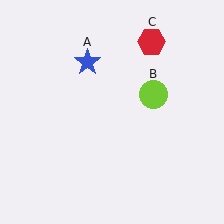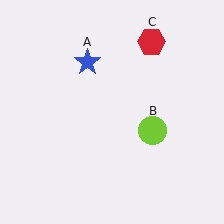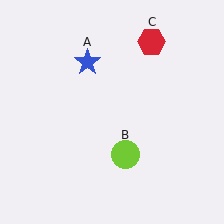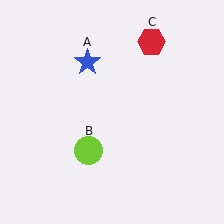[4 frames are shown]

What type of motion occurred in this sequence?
The lime circle (object B) rotated clockwise around the center of the scene.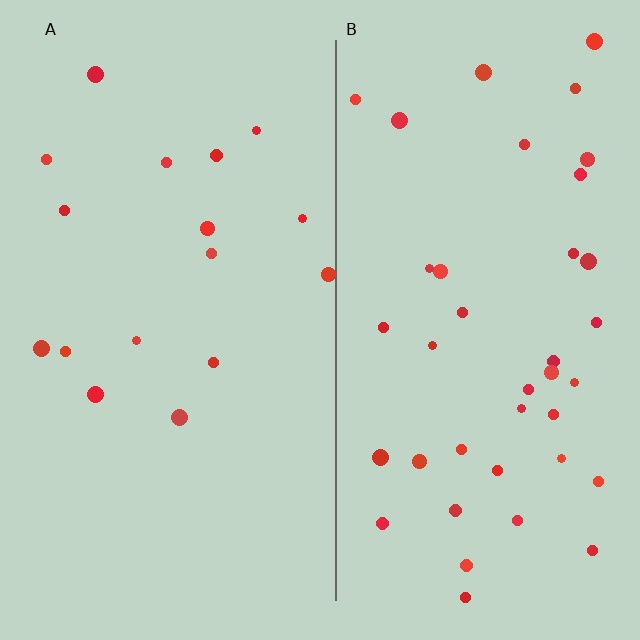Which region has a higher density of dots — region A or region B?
B (the right).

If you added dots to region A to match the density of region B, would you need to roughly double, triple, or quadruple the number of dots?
Approximately double.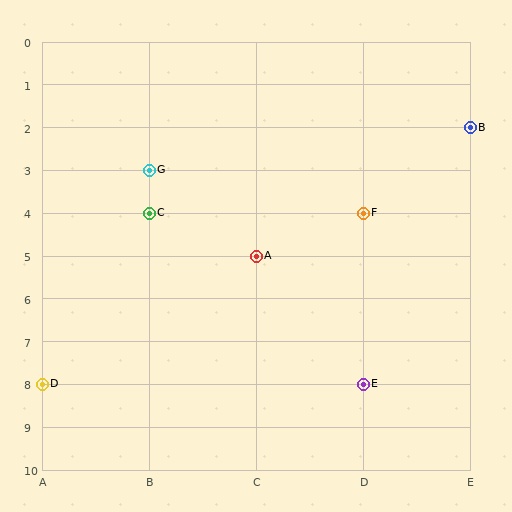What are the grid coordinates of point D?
Point D is at grid coordinates (A, 8).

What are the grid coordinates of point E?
Point E is at grid coordinates (D, 8).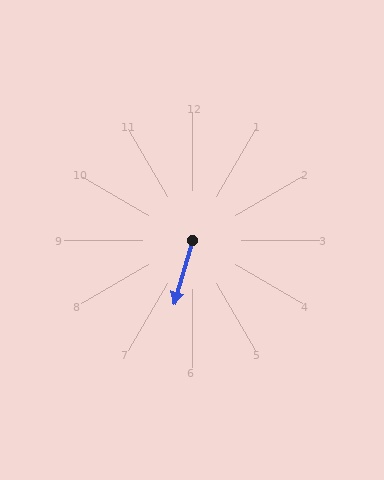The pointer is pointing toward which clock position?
Roughly 7 o'clock.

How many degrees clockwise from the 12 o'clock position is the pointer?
Approximately 196 degrees.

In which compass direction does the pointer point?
South.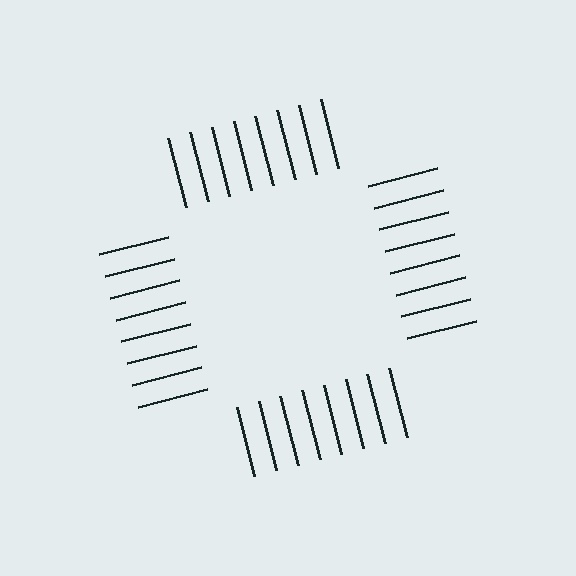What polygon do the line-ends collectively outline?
An illusory square — the line segments terminate on its edges but no continuous stroke is drawn.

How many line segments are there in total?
32 — 8 along each of the 4 edges.